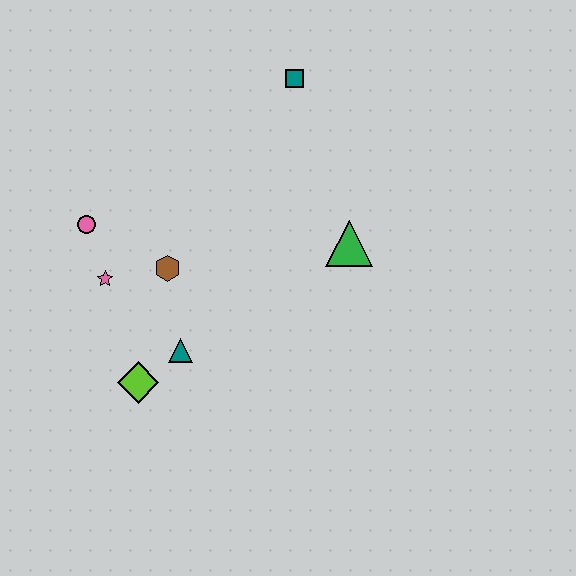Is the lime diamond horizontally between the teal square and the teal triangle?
No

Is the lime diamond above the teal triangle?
No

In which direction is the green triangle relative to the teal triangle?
The green triangle is to the right of the teal triangle.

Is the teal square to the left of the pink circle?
No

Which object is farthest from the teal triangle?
The teal square is farthest from the teal triangle.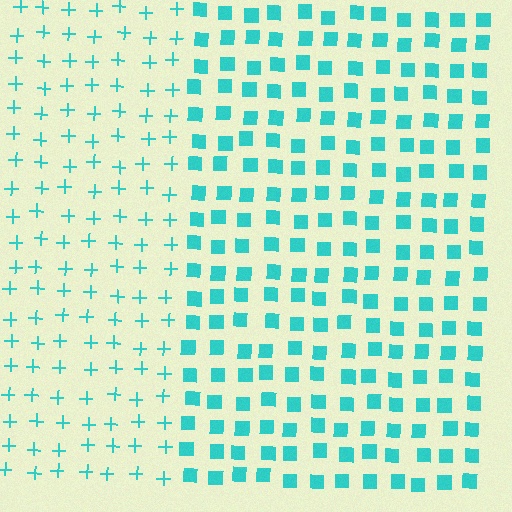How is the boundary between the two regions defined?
The boundary is defined by a change in element shape: squares inside vs. plus signs outside. All elements share the same color and spacing.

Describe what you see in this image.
The image is filled with small cyan elements arranged in a uniform grid. A rectangle-shaped region contains squares, while the surrounding area contains plus signs. The boundary is defined purely by the change in element shape.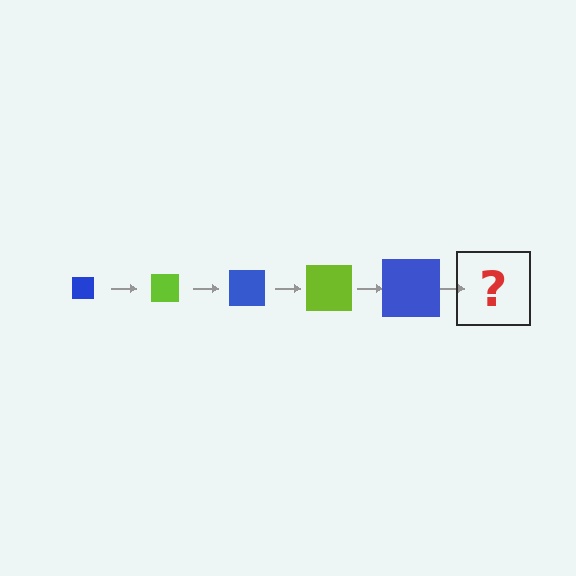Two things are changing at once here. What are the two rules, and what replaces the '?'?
The two rules are that the square grows larger each step and the color cycles through blue and lime. The '?' should be a lime square, larger than the previous one.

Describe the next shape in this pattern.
It should be a lime square, larger than the previous one.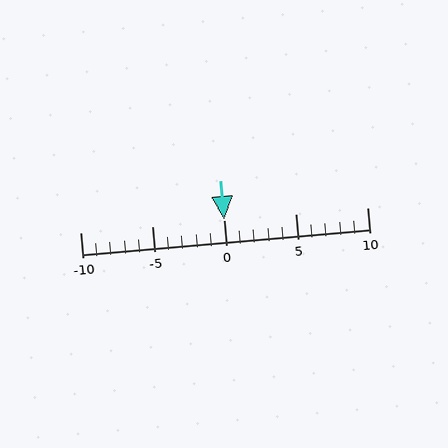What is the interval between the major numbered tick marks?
The major tick marks are spaced 5 units apart.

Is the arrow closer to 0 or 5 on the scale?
The arrow is closer to 0.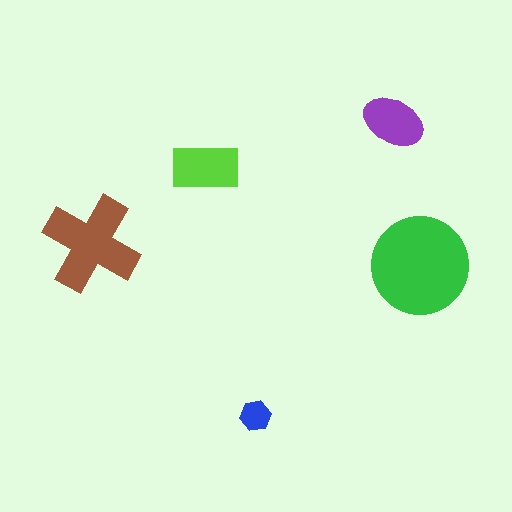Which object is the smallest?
The blue hexagon.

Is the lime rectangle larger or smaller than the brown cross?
Smaller.